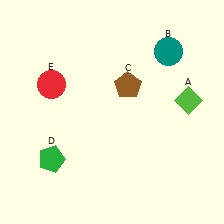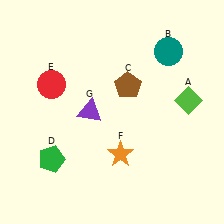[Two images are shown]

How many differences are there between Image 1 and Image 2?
There are 2 differences between the two images.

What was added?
An orange star (F), a purple triangle (G) were added in Image 2.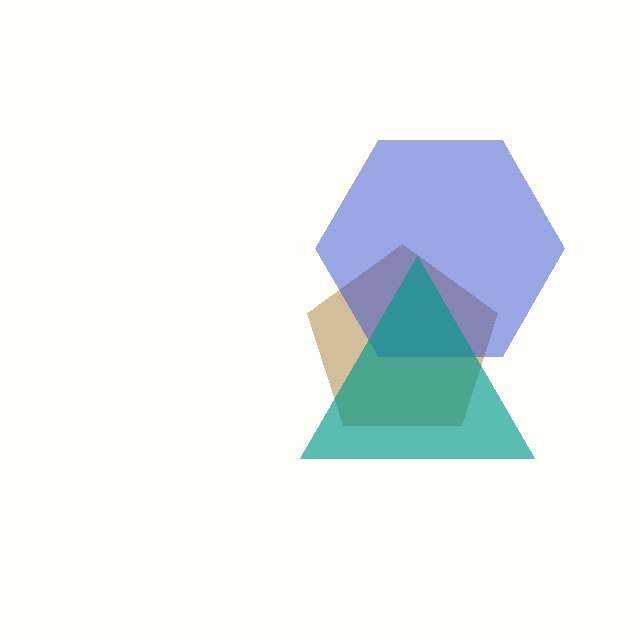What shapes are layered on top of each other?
The layered shapes are: a brown pentagon, a blue hexagon, a teal triangle.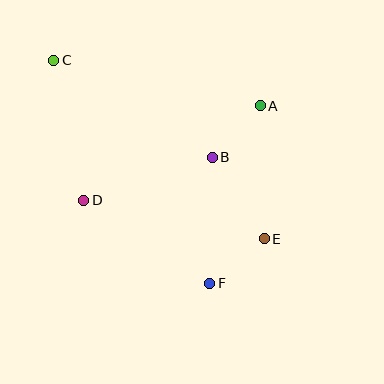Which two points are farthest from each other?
Points C and E are farthest from each other.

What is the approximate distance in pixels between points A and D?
The distance between A and D is approximately 200 pixels.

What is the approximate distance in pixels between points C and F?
The distance between C and F is approximately 272 pixels.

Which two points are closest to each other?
Points E and F are closest to each other.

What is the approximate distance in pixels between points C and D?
The distance between C and D is approximately 143 pixels.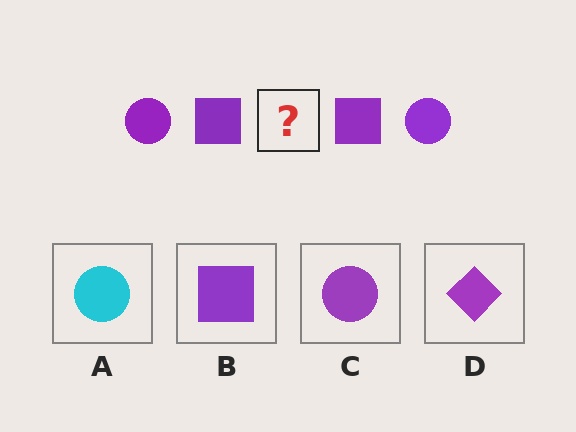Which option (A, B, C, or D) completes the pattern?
C.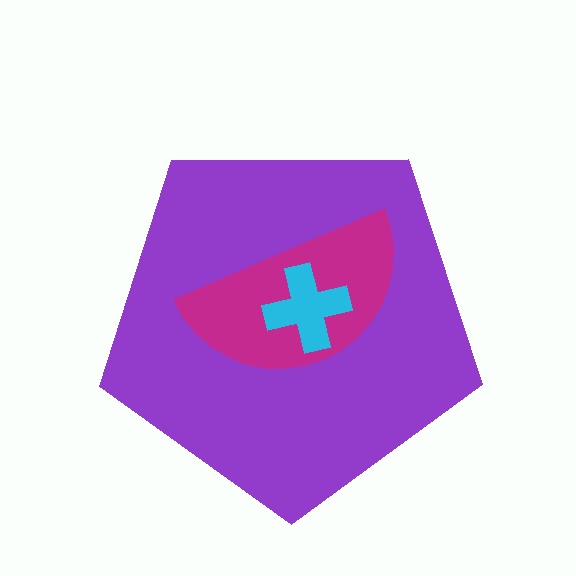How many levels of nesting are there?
3.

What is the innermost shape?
The cyan cross.